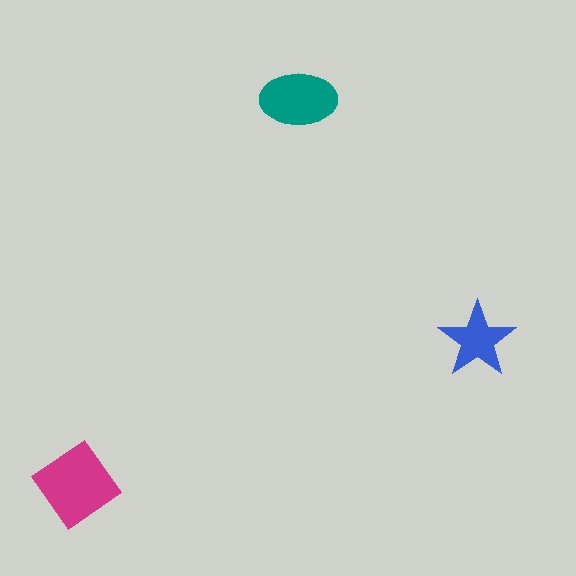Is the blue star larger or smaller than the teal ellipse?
Smaller.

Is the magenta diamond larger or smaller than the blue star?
Larger.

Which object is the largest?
The magenta diamond.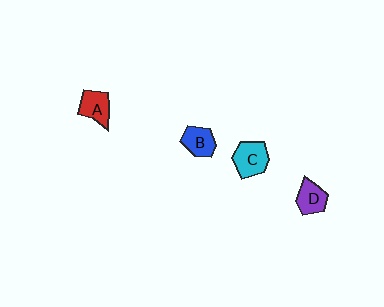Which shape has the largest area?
Shape C (cyan).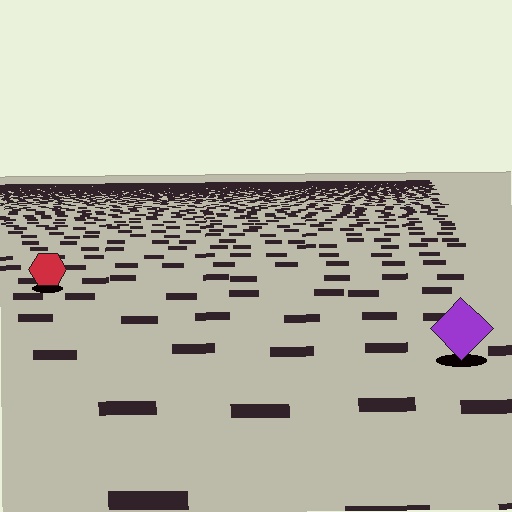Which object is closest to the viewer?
The purple diamond is closest. The texture marks near it are larger and more spread out.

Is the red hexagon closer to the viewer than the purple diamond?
No. The purple diamond is closer — you can tell from the texture gradient: the ground texture is coarser near it.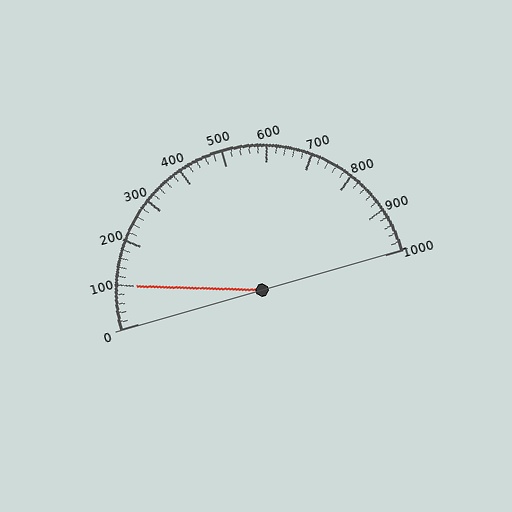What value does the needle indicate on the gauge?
The needle indicates approximately 100.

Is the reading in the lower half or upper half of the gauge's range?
The reading is in the lower half of the range (0 to 1000).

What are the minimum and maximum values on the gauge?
The gauge ranges from 0 to 1000.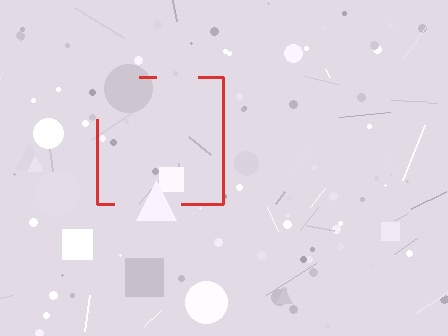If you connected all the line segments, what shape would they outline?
They would outline a square.